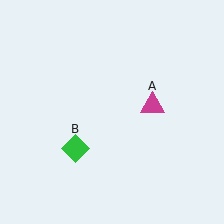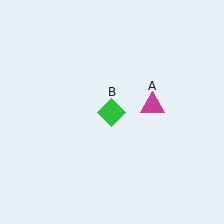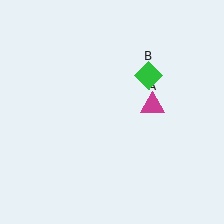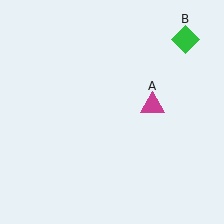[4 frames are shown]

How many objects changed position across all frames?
1 object changed position: green diamond (object B).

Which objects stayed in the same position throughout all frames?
Magenta triangle (object A) remained stationary.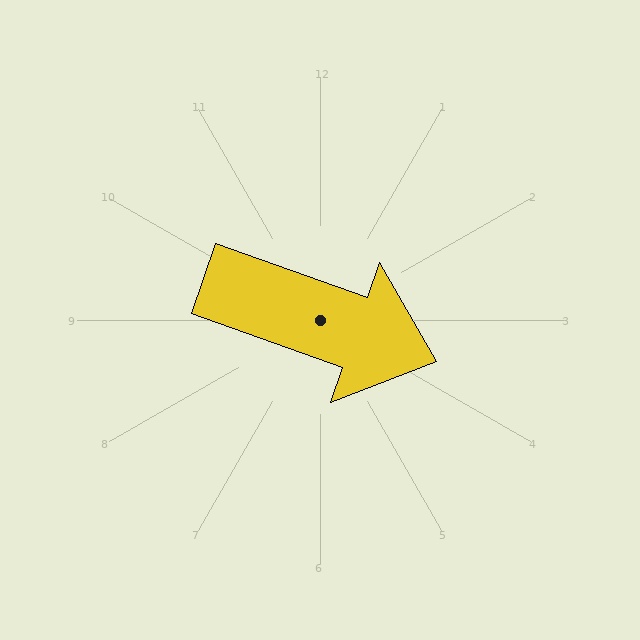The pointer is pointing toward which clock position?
Roughly 4 o'clock.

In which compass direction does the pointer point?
East.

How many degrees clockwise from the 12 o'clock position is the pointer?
Approximately 109 degrees.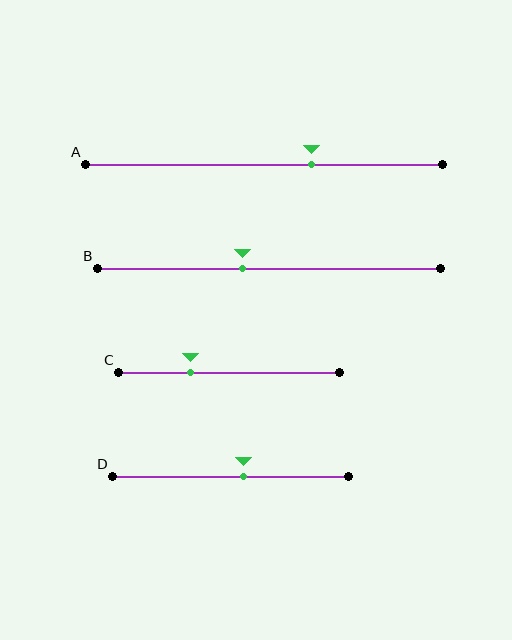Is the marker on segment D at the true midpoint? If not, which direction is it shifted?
No, the marker on segment D is shifted to the right by about 6% of the segment length.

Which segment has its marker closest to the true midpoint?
Segment D has its marker closest to the true midpoint.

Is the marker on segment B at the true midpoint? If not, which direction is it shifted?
No, the marker on segment B is shifted to the left by about 8% of the segment length.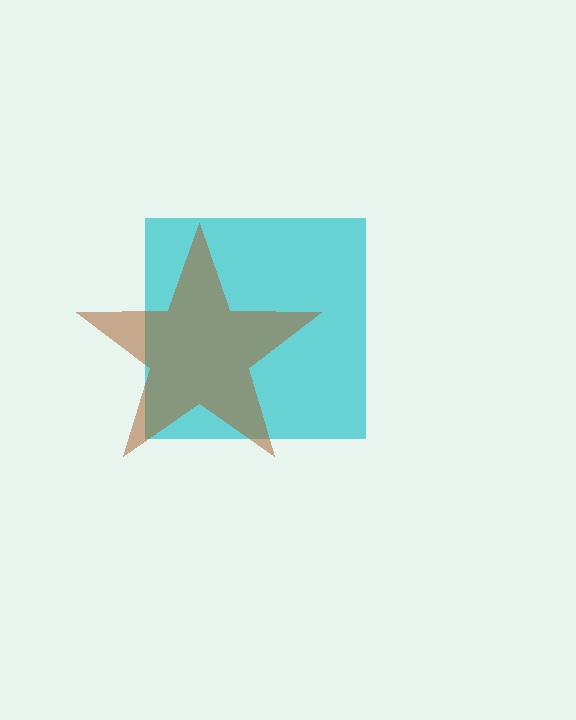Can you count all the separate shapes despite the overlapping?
Yes, there are 2 separate shapes.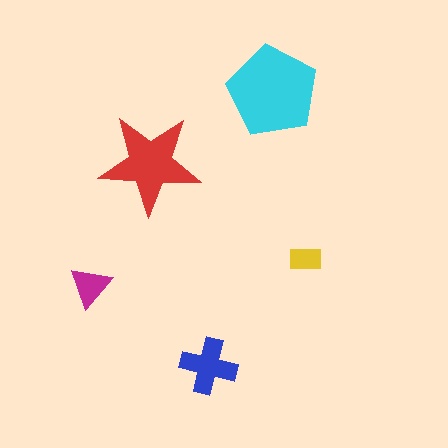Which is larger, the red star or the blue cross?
The red star.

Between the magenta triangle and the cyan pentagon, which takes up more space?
The cyan pentagon.